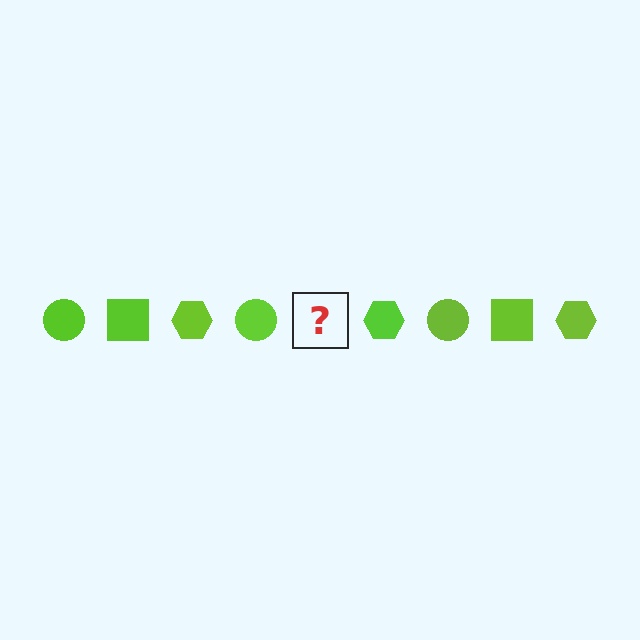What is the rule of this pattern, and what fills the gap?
The rule is that the pattern cycles through circle, square, hexagon shapes in lime. The gap should be filled with a lime square.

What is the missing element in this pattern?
The missing element is a lime square.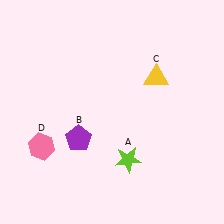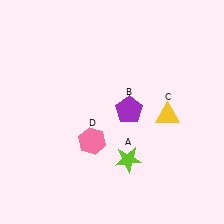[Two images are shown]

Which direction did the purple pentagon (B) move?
The purple pentagon (B) moved right.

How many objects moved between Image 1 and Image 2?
3 objects moved between the two images.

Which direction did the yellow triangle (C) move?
The yellow triangle (C) moved down.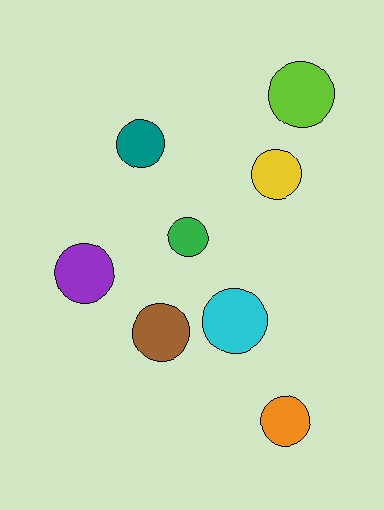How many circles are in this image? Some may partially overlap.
There are 8 circles.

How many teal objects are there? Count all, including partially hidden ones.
There is 1 teal object.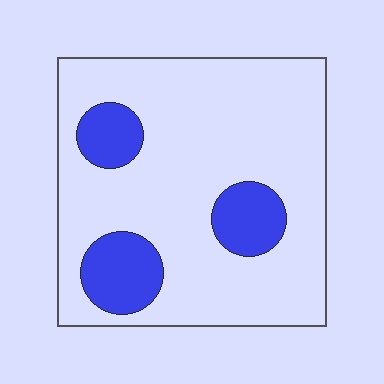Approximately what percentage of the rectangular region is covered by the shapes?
Approximately 20%.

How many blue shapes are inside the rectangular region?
3.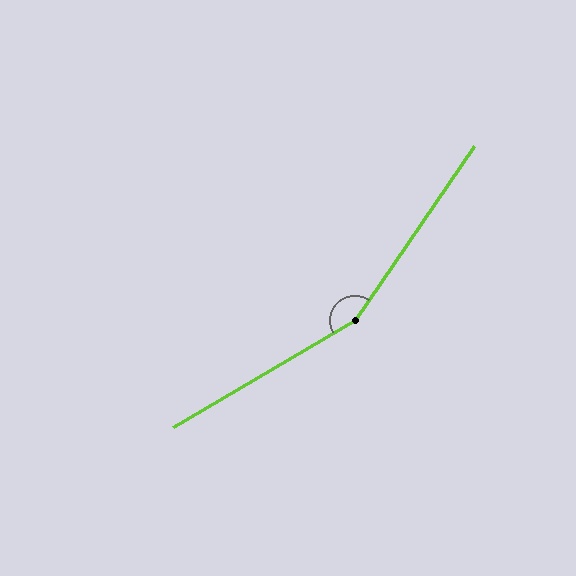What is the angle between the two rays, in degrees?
Approximately 155 degrees.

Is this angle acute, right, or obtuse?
It is obtuse.